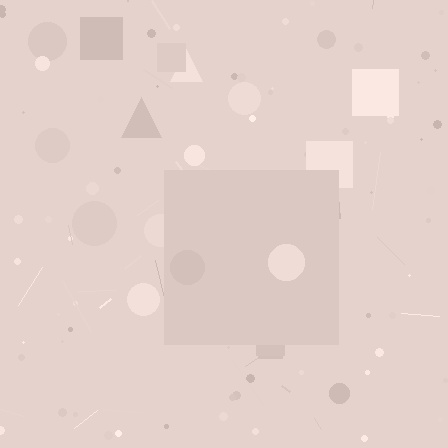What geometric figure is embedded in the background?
A square is embedded in the background.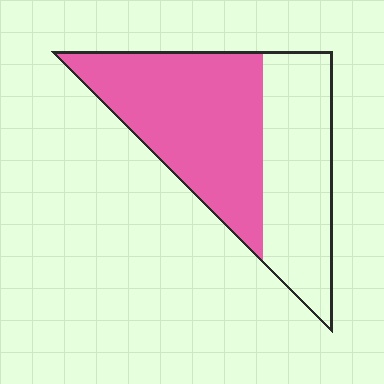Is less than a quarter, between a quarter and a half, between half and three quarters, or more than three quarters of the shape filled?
Between half and three quarters.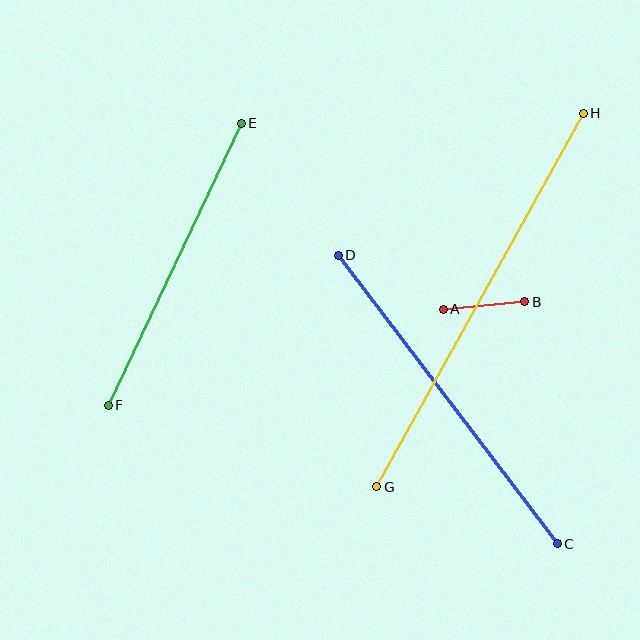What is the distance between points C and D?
The distance is approximately 362 pixels.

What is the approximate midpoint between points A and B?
The midpoint is at approximately (484, 305) pixels.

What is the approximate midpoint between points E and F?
The midpoint is at approximately (175, 264) pixels.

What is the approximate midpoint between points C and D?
The midpoint is at approximately (448, 400) pixels.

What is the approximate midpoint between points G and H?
The midpoint is at approximately (480, 300) pixels.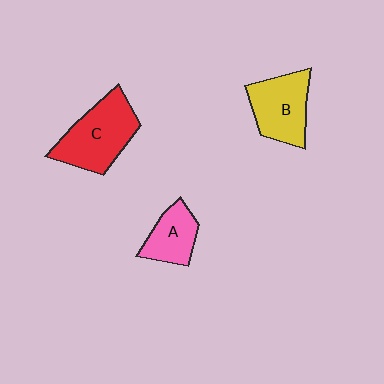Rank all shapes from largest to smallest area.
From largest to smallest: C (red), B (yellow), A (pink).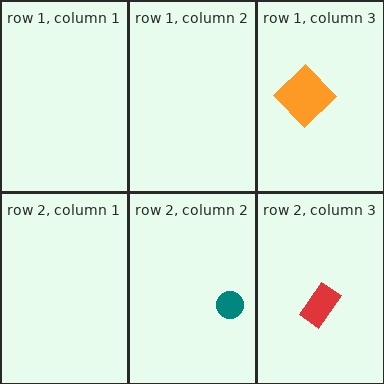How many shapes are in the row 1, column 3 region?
1.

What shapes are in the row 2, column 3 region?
The red rectangle.